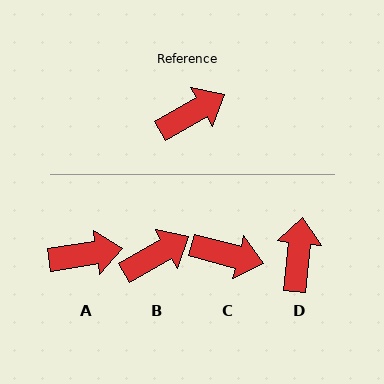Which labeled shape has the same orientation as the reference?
B.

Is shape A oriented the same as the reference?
No, it is off by about 21 degrees.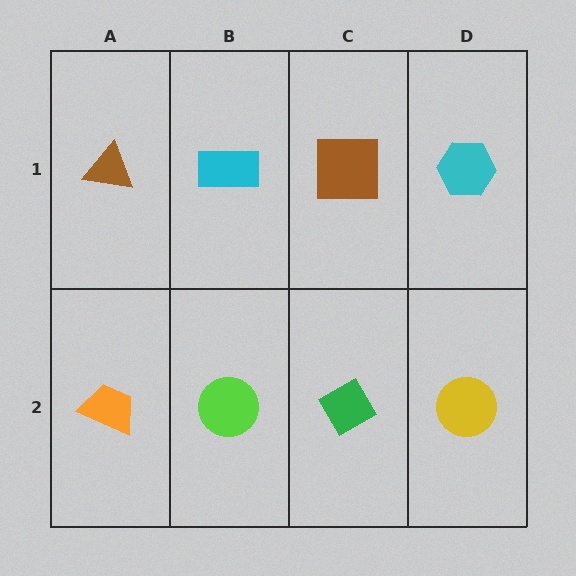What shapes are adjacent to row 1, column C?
A green diamond (row 2, column C), a cyan rectangle (row 1, column B), a cyan hexagon (row 1, column D).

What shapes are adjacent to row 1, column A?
An orange trapezoid (row 2, column A), a cyan rectangle (row 1, column B).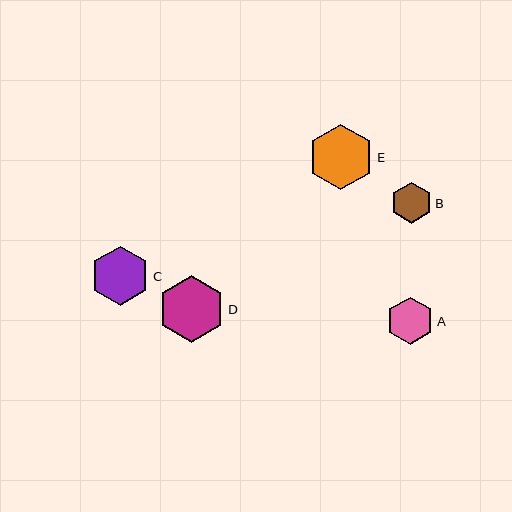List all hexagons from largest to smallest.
From largest to smallest: D, E, C, A, B.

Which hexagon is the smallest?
Hexagon B is the smallest with a size of approximately 41 pixels.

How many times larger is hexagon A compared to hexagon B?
Hexagon A is approximately 1.2 times the size of hexagon B.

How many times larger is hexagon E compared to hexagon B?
Hexagon E is approximately 1.6 times the size of hexagon B.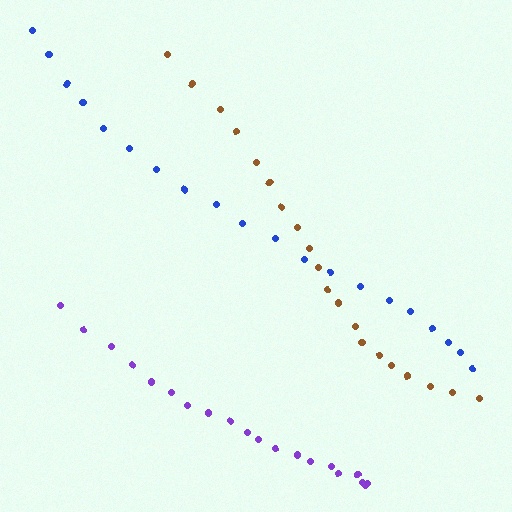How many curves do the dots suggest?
There are 3 distinct paths.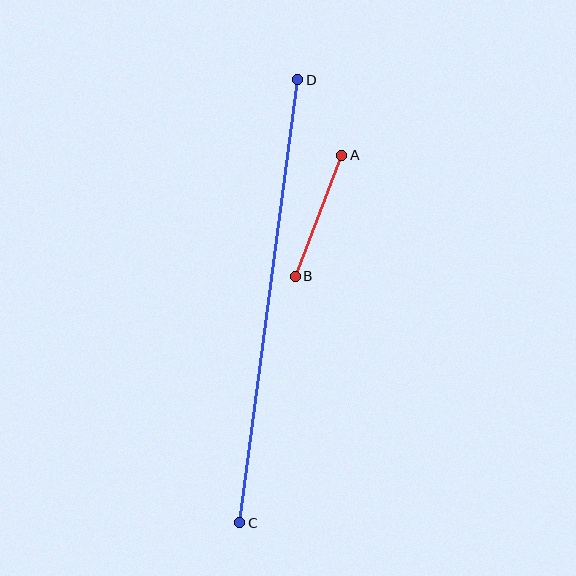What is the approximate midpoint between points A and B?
The midpoint is at approximately (319, 216) pixels.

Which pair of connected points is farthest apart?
Points C and D are farthest apart.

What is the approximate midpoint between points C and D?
The midpoint is at approximately (269, 301) pixels.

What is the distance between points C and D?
The distance is approximately 447 pixels.